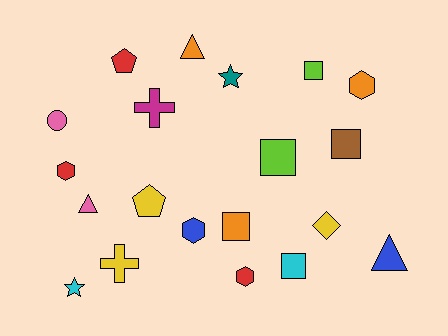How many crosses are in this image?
There are 2 crosses.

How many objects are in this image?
There are 20 objects.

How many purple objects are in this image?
There are no purple objects.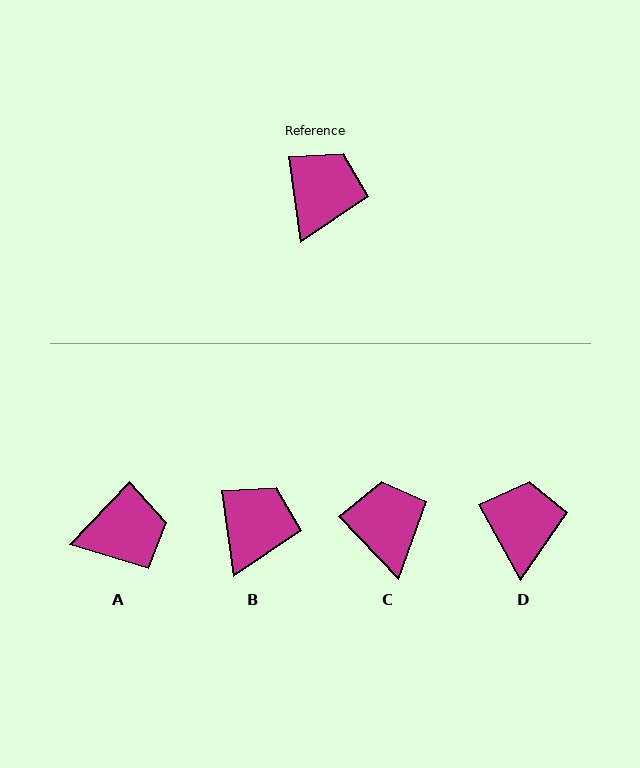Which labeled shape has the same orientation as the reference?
B.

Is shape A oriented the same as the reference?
No, it is off by about 52 degrees.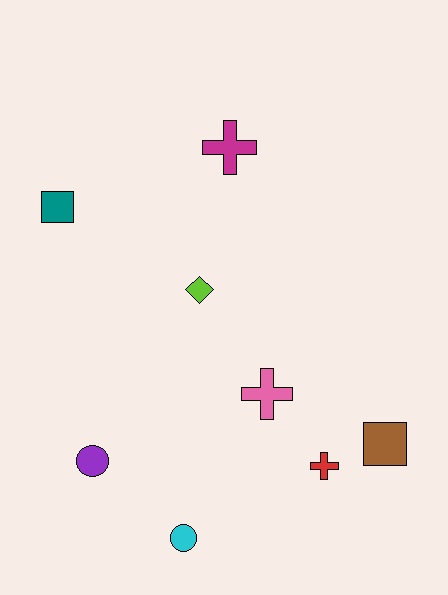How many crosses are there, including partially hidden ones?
There are 3 crosses.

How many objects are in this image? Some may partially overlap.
There are 8 objects.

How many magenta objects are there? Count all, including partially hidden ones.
There is 1 magenta object.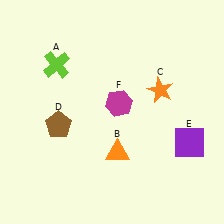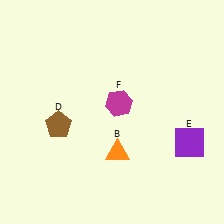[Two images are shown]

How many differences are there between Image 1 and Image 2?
There are 2 differences between the two images.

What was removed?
The orange star (C), the lime cross (A) were removed in Image 2.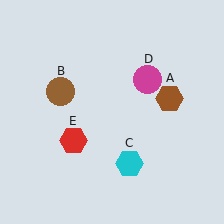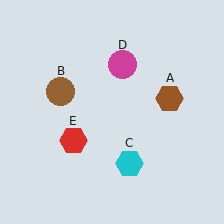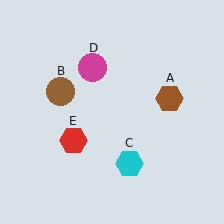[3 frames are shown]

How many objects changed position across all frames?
1 object changed position: magenta circle (object D).